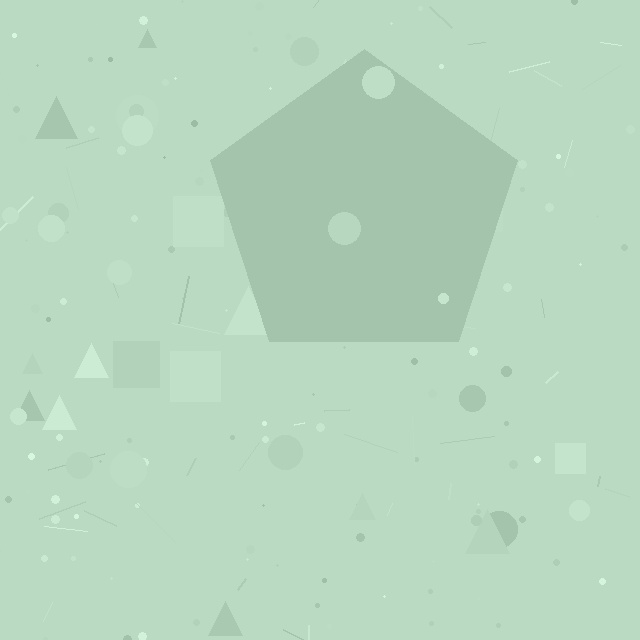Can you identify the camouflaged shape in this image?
The camouflaged shape is a pentagon.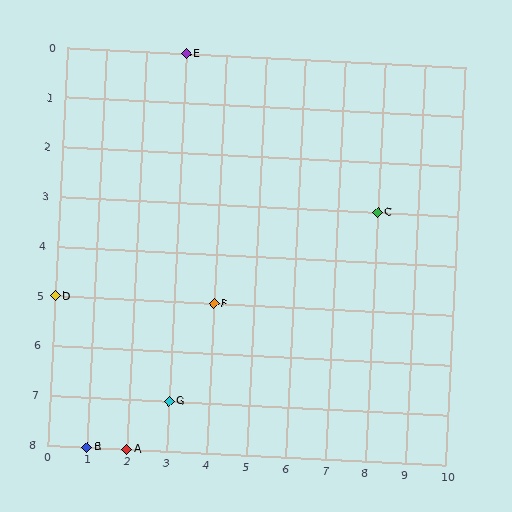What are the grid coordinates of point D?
Point D is at grid coordinates (0, 5).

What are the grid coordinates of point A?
Point A is at grid coordinates (2, 8).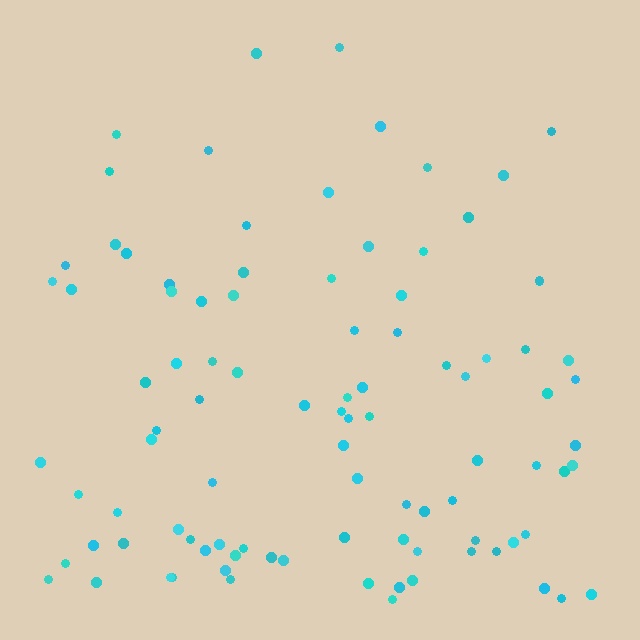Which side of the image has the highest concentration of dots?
The bottom.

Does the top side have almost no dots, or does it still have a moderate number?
Still a moderate number, just noticeably fewer than the bottom.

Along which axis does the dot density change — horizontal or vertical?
Vertical.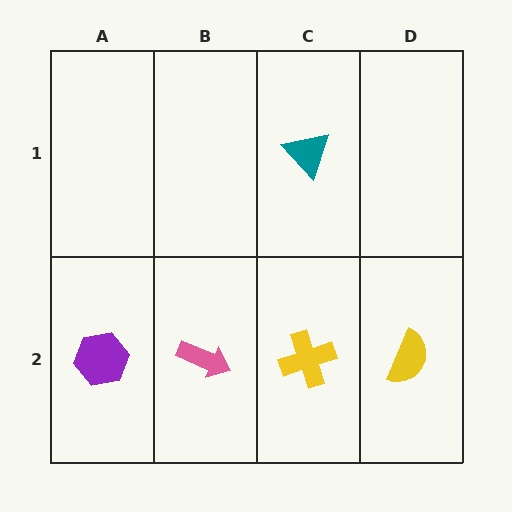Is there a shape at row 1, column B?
No, that cell is empty.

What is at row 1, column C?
A teal triangle.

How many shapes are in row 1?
1 shape.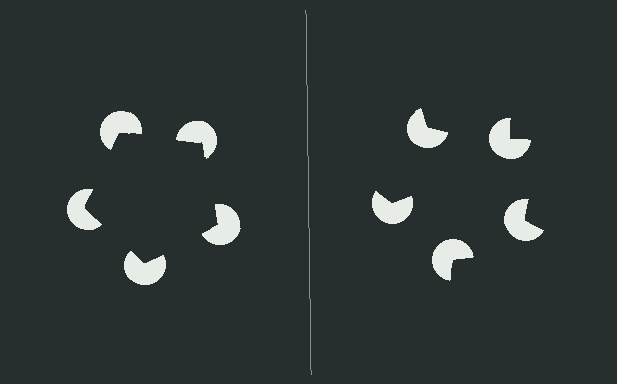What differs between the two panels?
The pac-man discs are positioned identically on both sides; only the wedge orientations differ. On the left they align to a pentagon; on the right they are misaligned.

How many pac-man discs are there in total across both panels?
10 — 5 on each side.